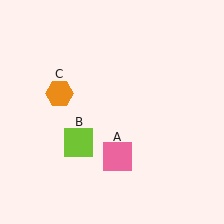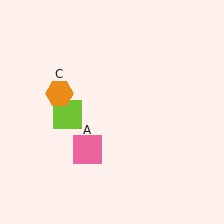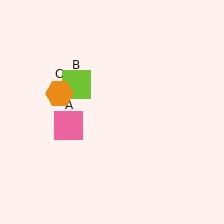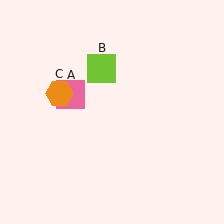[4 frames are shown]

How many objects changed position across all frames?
2 objects changed position: pink square (object A), lime square (object B).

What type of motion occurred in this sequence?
The pink square (object A), lime square (object B) rotated clockwise around the center of the scene.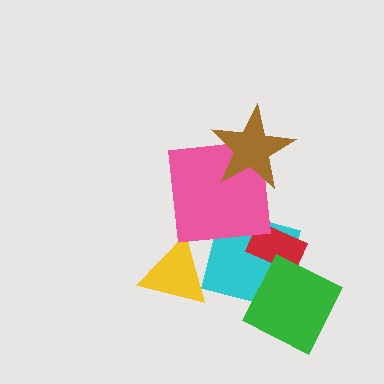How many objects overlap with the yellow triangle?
0 objects overlap with the yellow triangle.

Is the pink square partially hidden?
Yes, it is partially covered by another shape.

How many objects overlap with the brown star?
1 object overlaps with the brown star.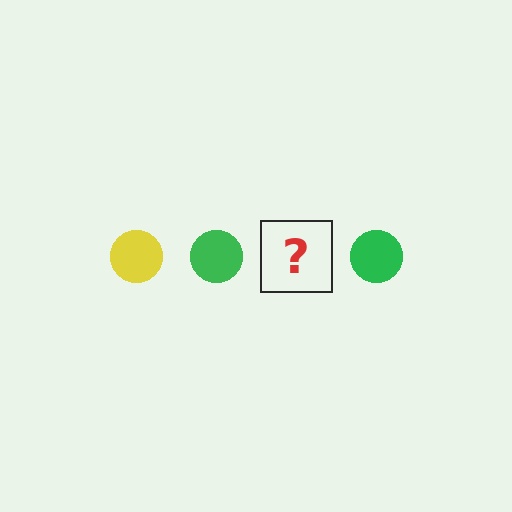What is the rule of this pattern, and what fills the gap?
The rule is that the pattern cycles through yellow, green circles. The gap should be filled with a yellow circle.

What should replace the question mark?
The question mark should be replaced with a yellow circle.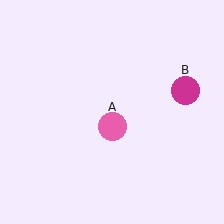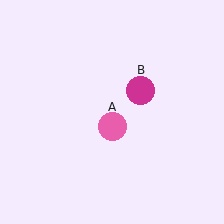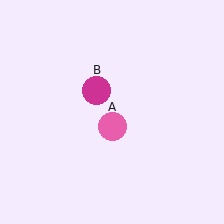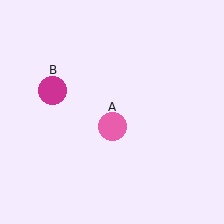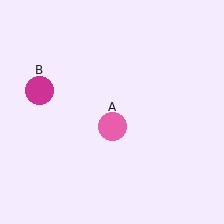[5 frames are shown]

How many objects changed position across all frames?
1 object changed position: magenta circle (object B).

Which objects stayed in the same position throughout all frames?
Pink circle (object A) remained stationary.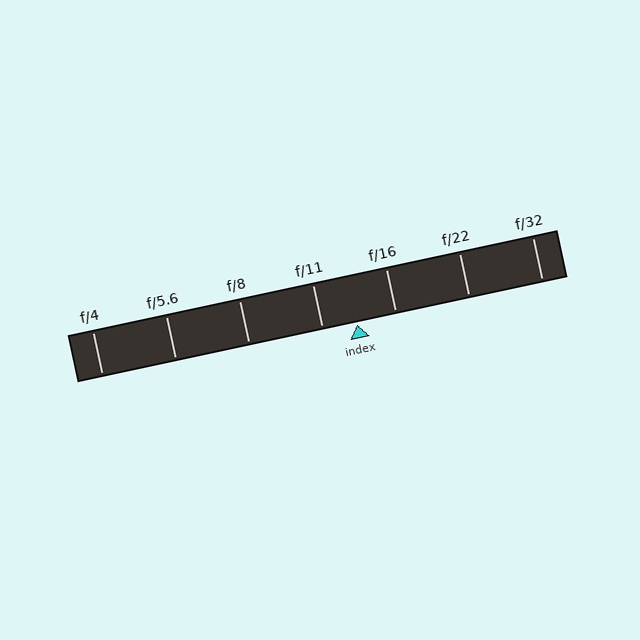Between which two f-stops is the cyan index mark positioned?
The index mark is between f/11 and f/16.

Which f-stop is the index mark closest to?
The index mark is closest to f/11.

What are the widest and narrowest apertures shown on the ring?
The widest aperture shown is f/4 and the narrowest is f/32.